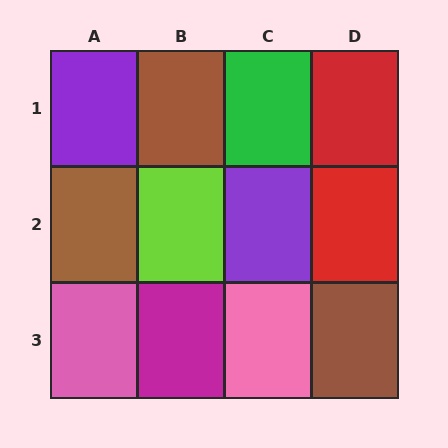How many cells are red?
2 cells are red.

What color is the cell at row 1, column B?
Brown.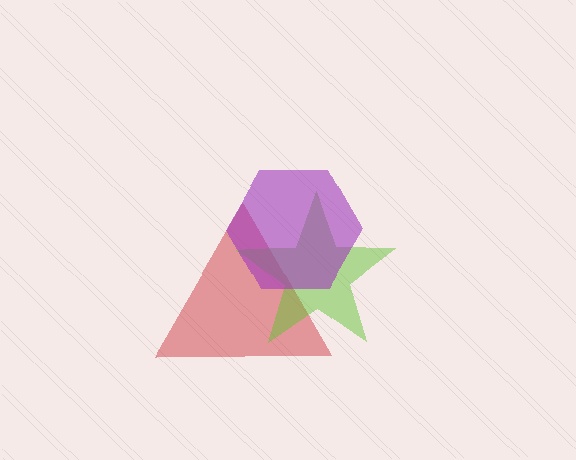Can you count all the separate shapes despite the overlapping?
Yes, there are 3 separate shapes.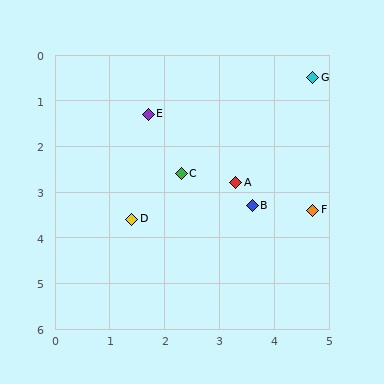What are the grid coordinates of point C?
Point C is at approximately (2.3, 2.6).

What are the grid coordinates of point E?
Point E is at approximately (1.7, 1.3).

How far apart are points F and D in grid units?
Points F and D are about 3.3 grid units apart.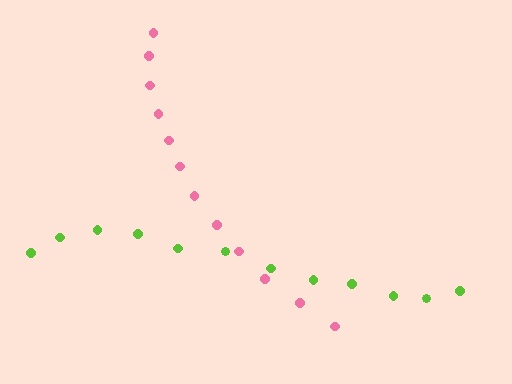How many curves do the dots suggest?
There are 2 distinct paths.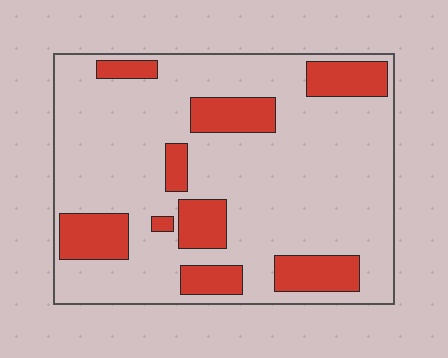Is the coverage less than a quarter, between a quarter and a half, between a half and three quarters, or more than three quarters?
Less than a quarter.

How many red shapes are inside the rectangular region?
9.